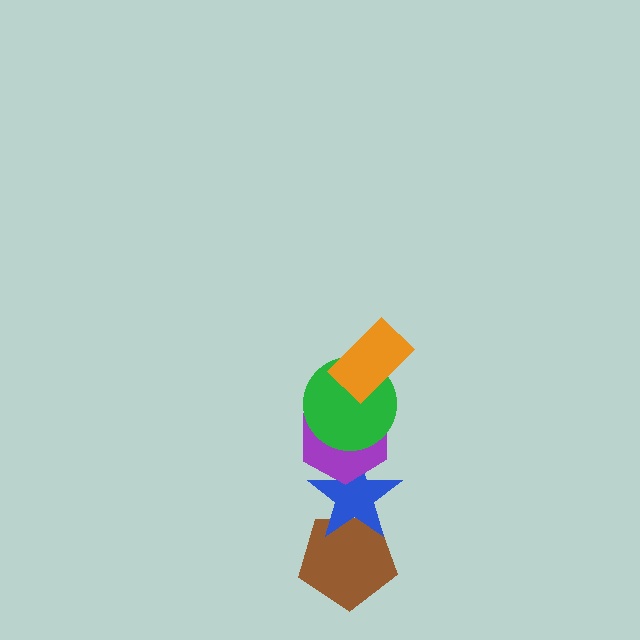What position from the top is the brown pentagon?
The brown pentagon is 5th from the top.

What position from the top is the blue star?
The blue star is 4th from the top.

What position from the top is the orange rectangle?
The orange rectangle is 1st from the top.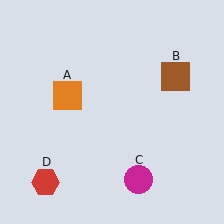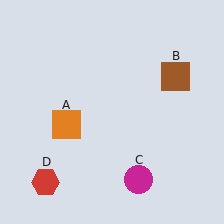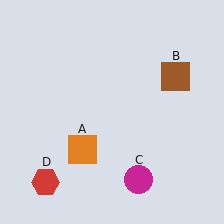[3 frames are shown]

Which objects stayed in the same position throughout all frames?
Brown square (object B) and magenta circle (object C) and red hexagon (object D) remained stationary.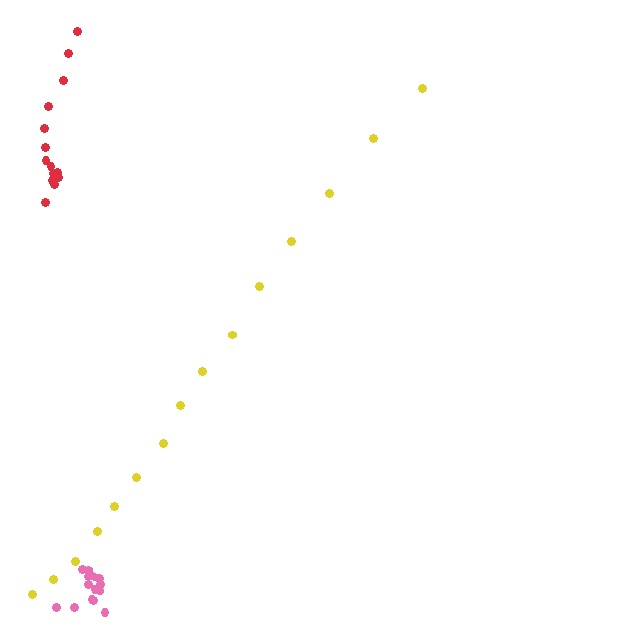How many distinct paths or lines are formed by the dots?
There are 3 distinct paths.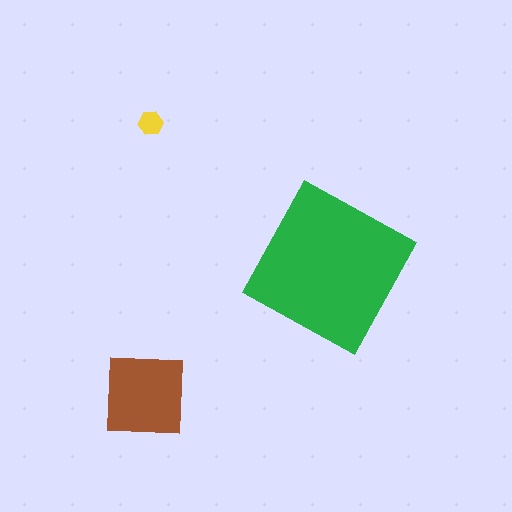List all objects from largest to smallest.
The green square, the brown square, the yellow hexagon.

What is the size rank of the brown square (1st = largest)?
2nd.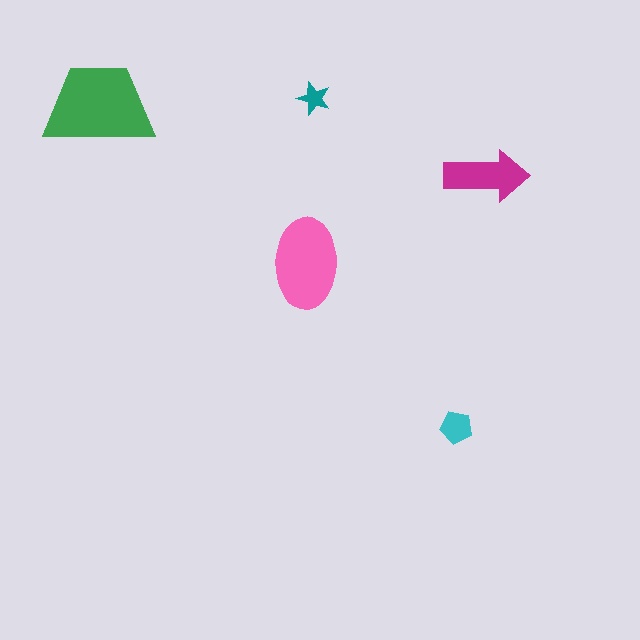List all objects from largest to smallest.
The green trapezoid, the pink ellipse, the magenta arrow, the cyan pentagon, the teal star.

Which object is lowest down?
The cyan pentagon is bottommost.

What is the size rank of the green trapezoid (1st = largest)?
1st.